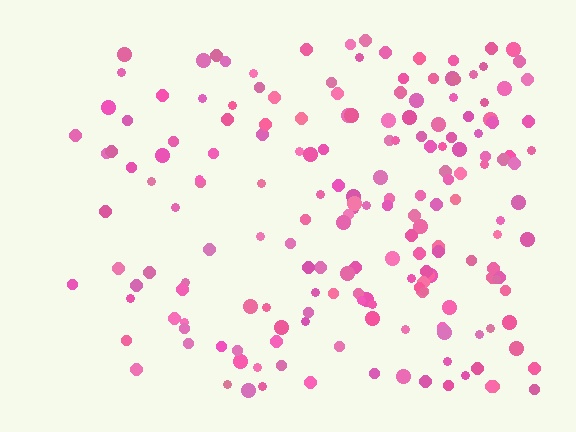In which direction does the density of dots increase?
From left to right, with the right side densest.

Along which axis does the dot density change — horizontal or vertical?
Horizontal.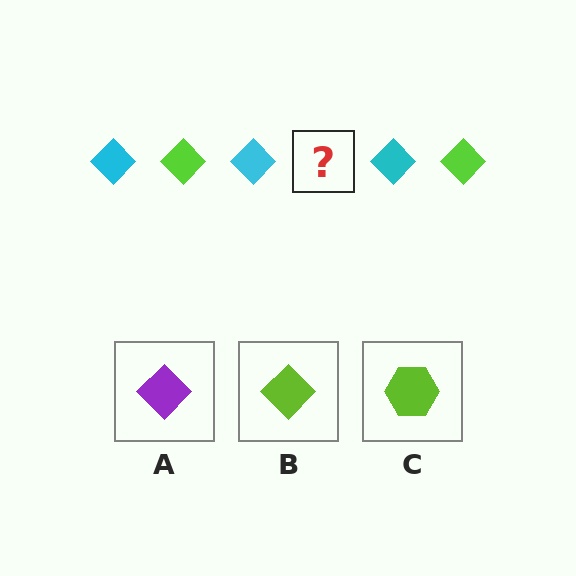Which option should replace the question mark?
Option B.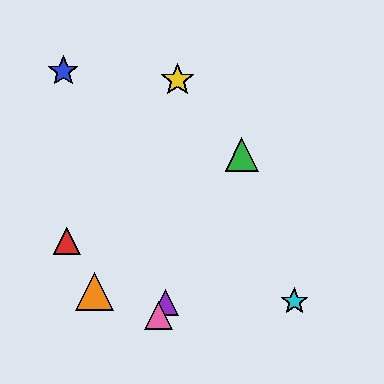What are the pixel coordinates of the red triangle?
The red triangle is at (67, 241).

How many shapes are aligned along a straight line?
3 shapes (the green triangle, the purple triangle, the pink triangle) are aligned along a straight line.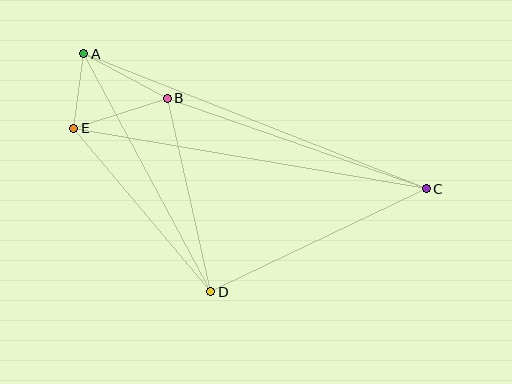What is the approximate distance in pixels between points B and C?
The distance between B and C is approximately 275 pixels.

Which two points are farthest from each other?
Points A and C are farthest from each other.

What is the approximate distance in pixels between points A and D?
The distance between A and D is approximately 270 pixels.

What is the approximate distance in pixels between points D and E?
The distance between D and E is approximately 214 pixels.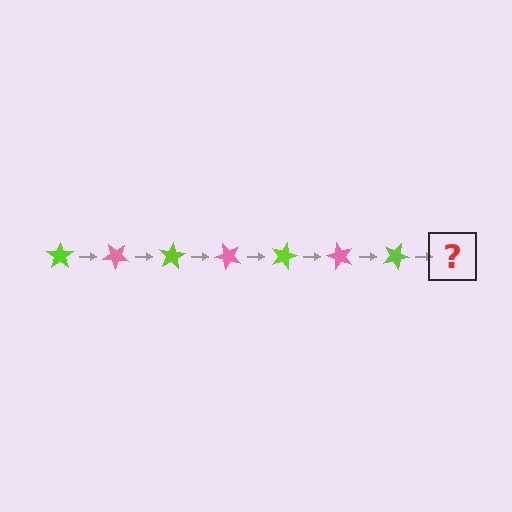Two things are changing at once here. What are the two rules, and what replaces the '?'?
The two rules are that it rotates 40 degrees each step and the color cycles through lime and pink. The '?' should be a pink star, rotated 280 degrees from the start.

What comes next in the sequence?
The next element should be a pink star, rotated 280 degrees from the start.